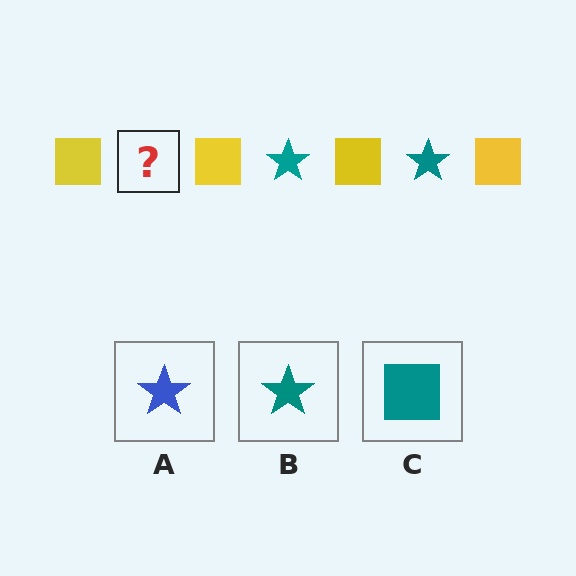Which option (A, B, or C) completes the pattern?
B.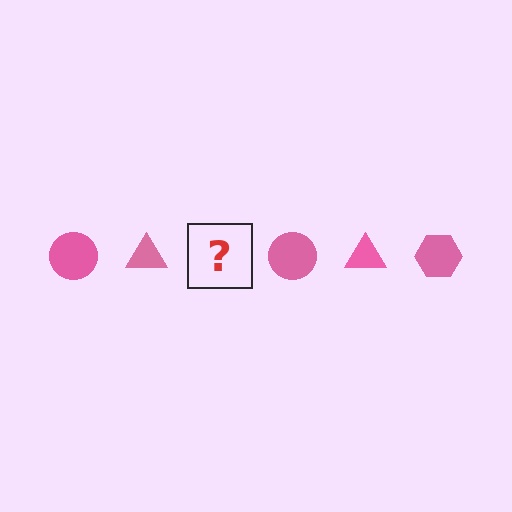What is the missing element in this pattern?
The missing element is a pink hexagon.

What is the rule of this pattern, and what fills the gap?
The rule is that the pattern cycles through circle, triangle, hexagon shapes in pink. The gap should be filled with a pink hexagon.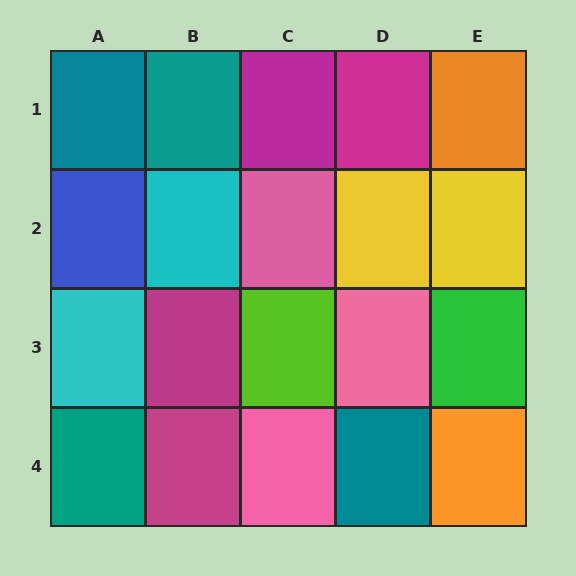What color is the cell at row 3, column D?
Pink.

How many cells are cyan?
2 cells are cyan.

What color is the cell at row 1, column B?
Teal.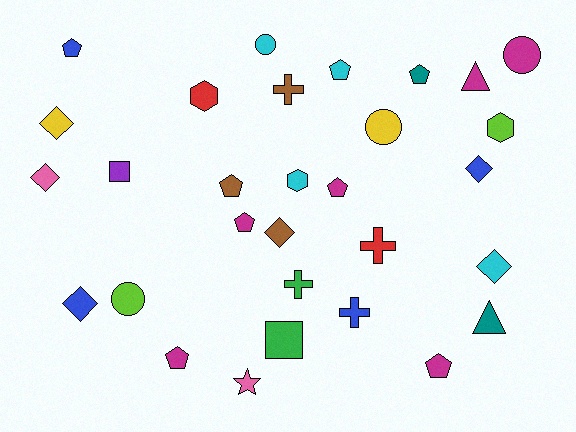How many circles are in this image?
There are 4 circles.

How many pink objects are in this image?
There are 2 pink objects.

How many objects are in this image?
There are 30 objects.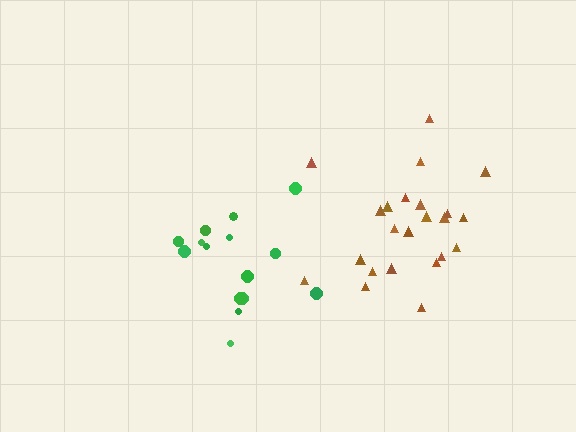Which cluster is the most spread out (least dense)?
Green.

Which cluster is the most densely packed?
Brown.